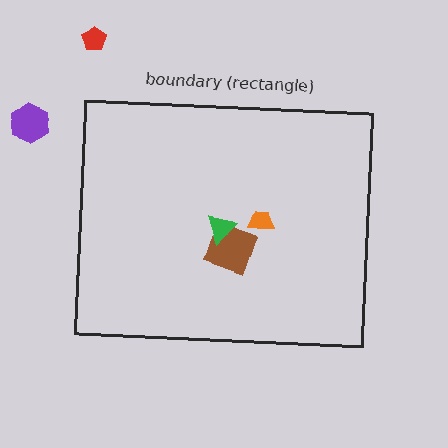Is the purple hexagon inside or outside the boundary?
Outside.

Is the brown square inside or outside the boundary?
Inside.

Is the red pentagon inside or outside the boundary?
Outside.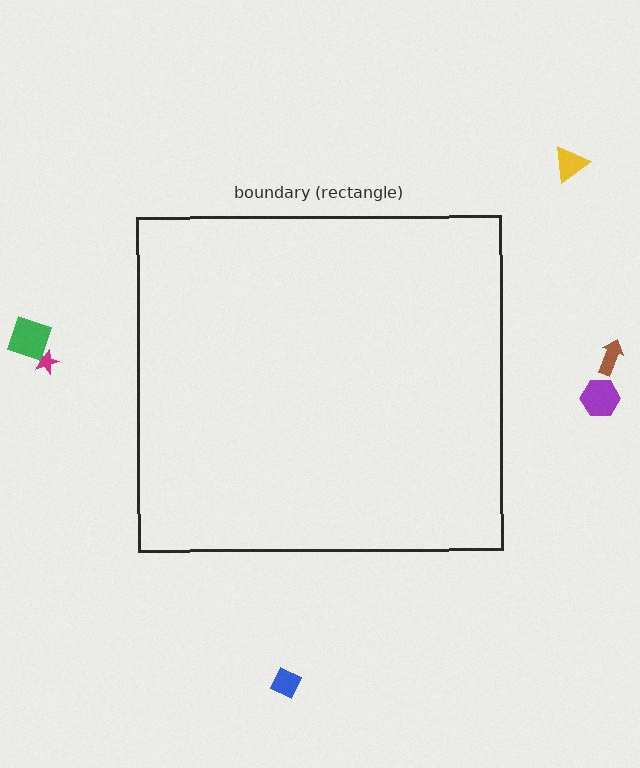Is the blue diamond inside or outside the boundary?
Outside.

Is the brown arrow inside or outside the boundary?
Outside.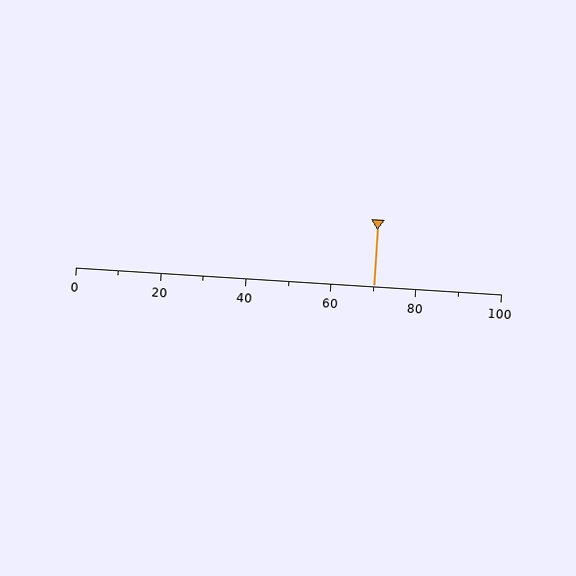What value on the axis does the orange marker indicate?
The marker indicates approximately 70.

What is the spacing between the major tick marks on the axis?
The major ticks are spaced 20 apart.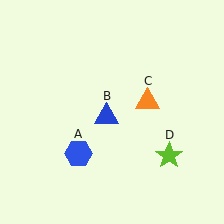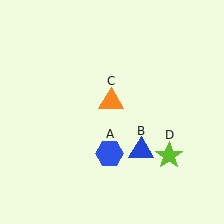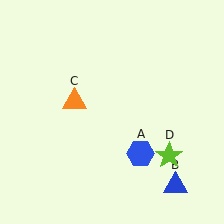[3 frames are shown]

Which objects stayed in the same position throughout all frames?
Lime star (object D) remained stationary.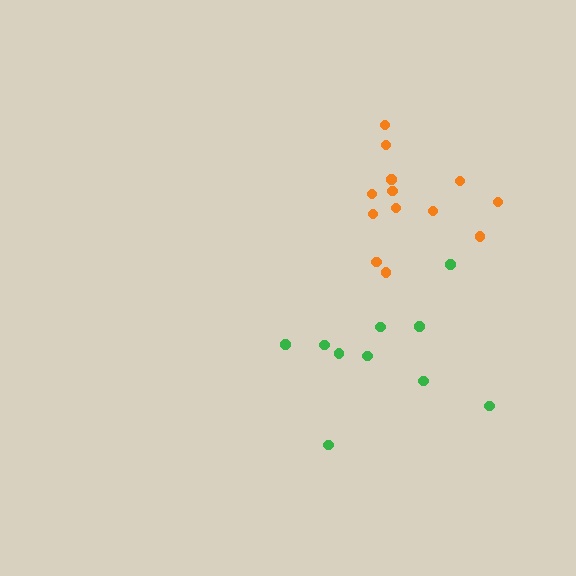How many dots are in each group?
Group 1: 10 dots, Group 2: 13 dots (23 total).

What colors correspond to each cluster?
The clusters are colored: green, orange.